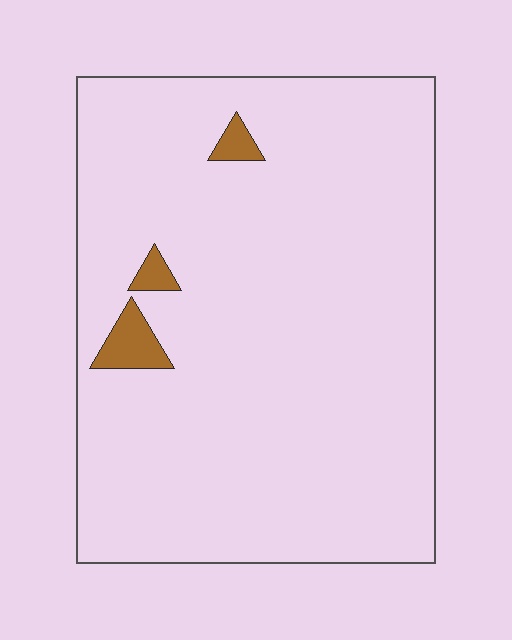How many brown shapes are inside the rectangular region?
3.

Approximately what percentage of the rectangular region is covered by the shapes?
Approximately 5%.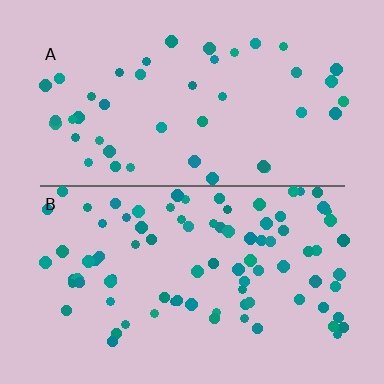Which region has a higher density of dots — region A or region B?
B (the bottom).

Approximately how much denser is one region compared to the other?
Approximately 2.0× — region B over region A.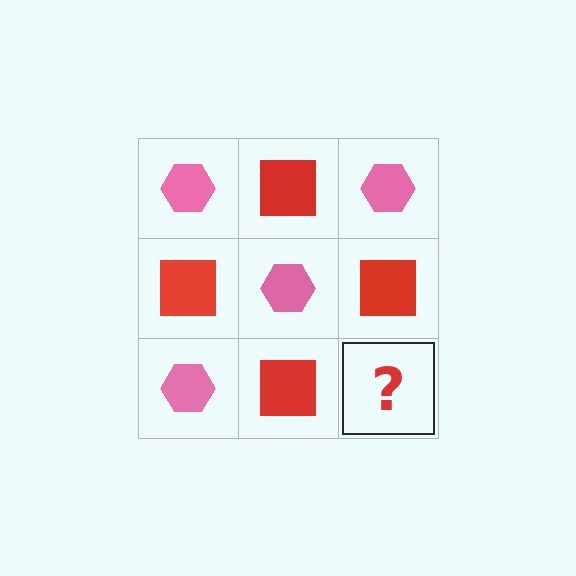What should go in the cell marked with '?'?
The missing cell should contain a pink hexagon.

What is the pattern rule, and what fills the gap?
The rule is that it alternates pink hexagon and red square in a checkerboard pattern. The gap should be filled with a pink hexagon.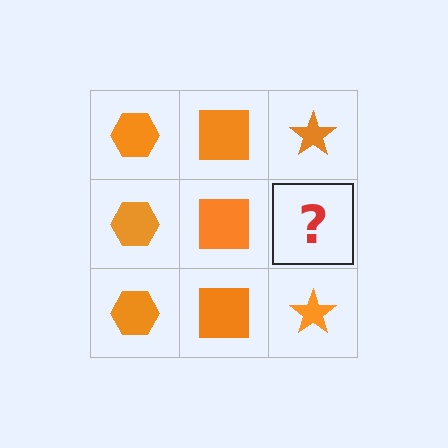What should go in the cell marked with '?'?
The missing cell should contain an orange star.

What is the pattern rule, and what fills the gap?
The rule is that each column has a consistent shape. The gap should be filled with an orange star.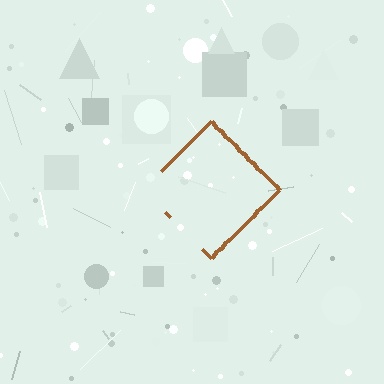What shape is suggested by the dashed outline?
The dashed outline suggests a diamond.